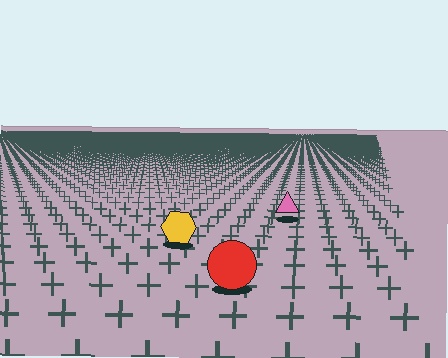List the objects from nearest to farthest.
From nearest to farthest: the red circle, the yellow hexagon, the pink triangle.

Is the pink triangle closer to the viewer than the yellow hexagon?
No. The yellow hexagon is closer — you can tell from the texture gradient: the ground texture is coarser near it.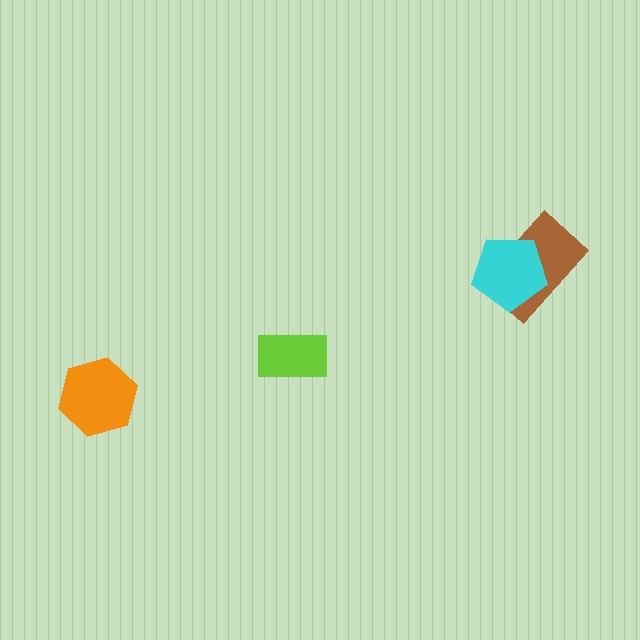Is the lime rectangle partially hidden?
No, no other shape covers it.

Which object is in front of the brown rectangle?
The cyan pentagon is in front of the brown rectangle.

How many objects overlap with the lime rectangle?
0 objects overlap with the lime rectangle.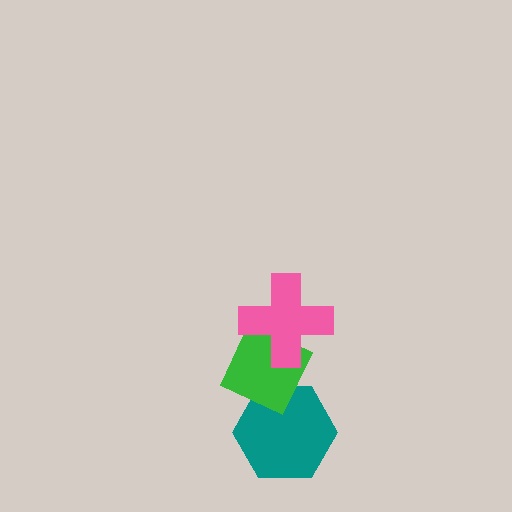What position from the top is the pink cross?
The pink cross is 1st from the top.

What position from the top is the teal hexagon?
The teal hexagon is 3rd from the top.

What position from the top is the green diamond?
The green diamond is 2nd from the top.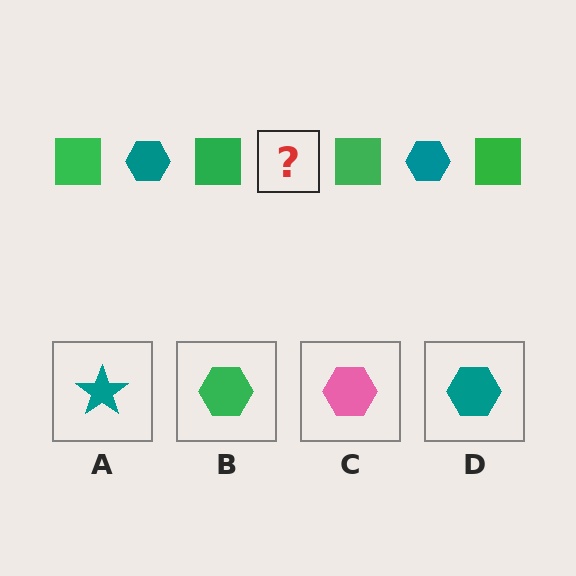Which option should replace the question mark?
Option D.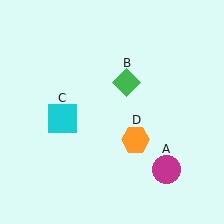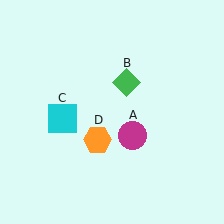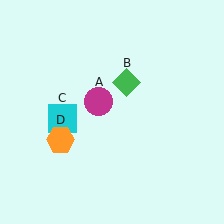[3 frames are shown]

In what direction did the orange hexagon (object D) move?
The orange hexagon (object D) moved left.